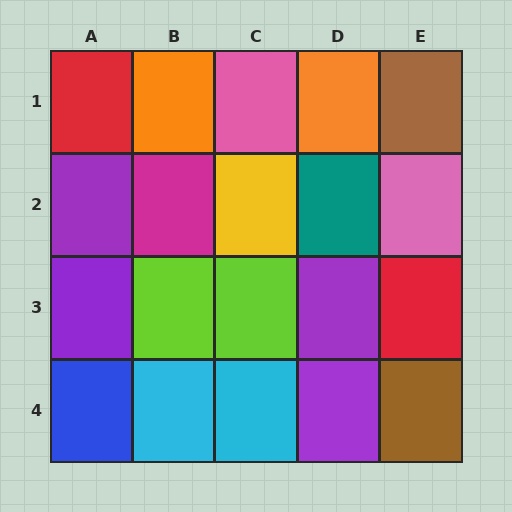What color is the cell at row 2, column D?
Teal.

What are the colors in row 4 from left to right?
Blue, cyan, cyan, purple, brown.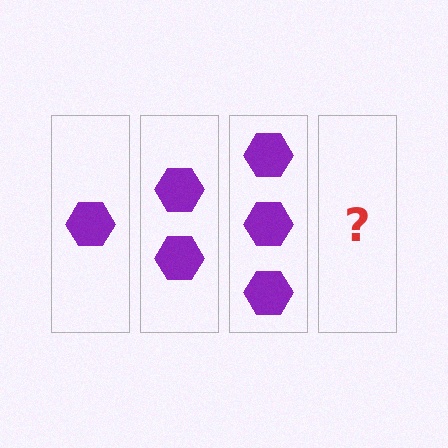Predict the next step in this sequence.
The next step is 4 hexagons.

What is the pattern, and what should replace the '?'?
The pattern is that each step adds one more hexagon. The '?' should be 4 hexagons.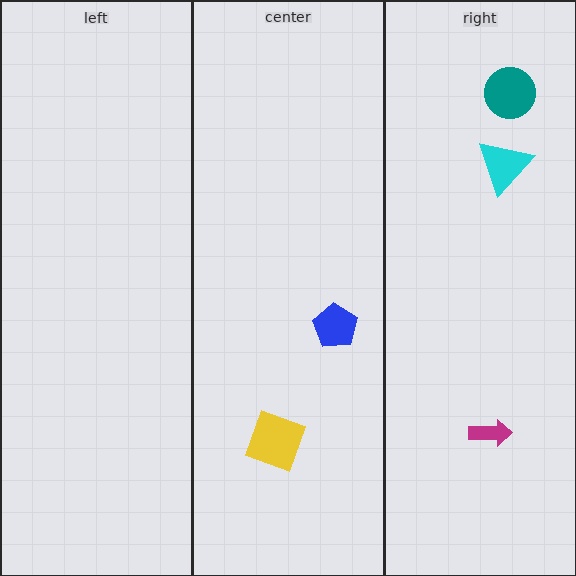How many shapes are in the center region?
2.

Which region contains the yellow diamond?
The center region.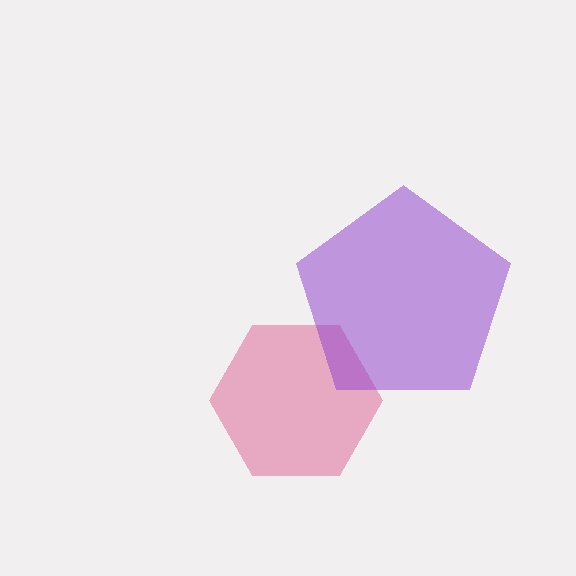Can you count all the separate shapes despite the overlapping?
Yes, there are 2 separate shapes.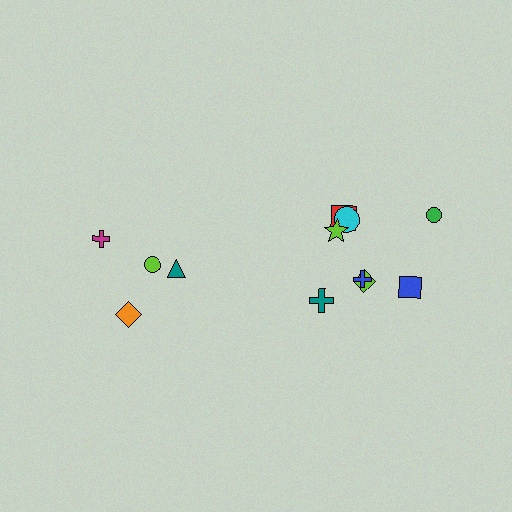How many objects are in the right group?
There are 8 objects.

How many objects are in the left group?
There are 4 objects.